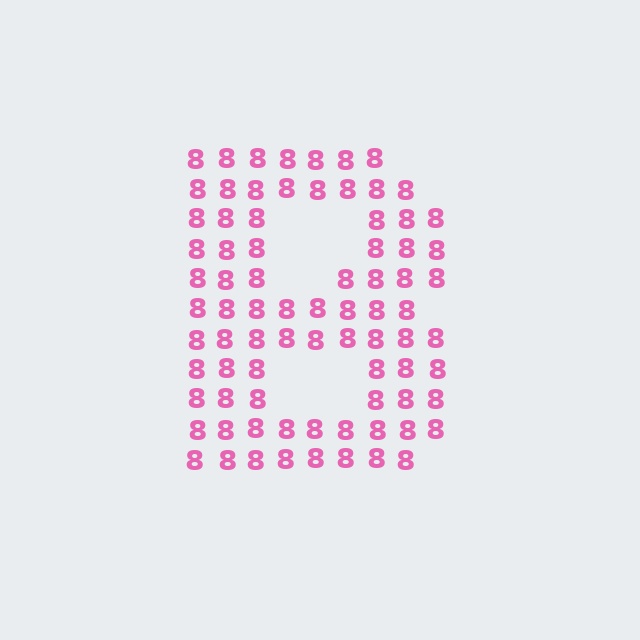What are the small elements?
The small elements are digit 8's.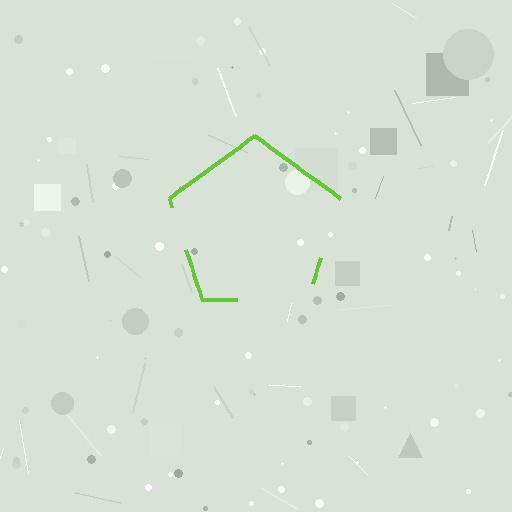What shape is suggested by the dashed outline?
The dashed outline suggests a pentagon.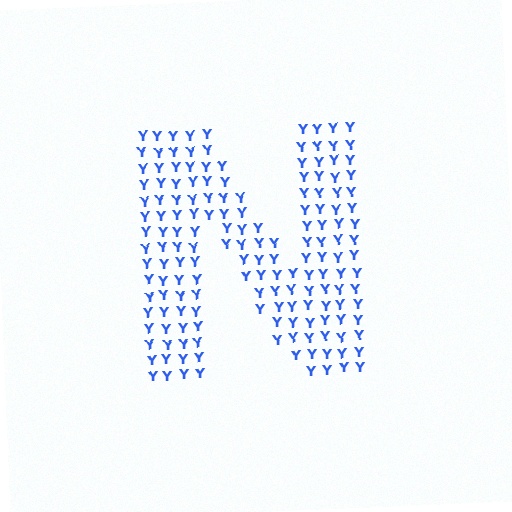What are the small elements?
The small elements are letter Y's.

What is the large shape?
The large shape is the letter N.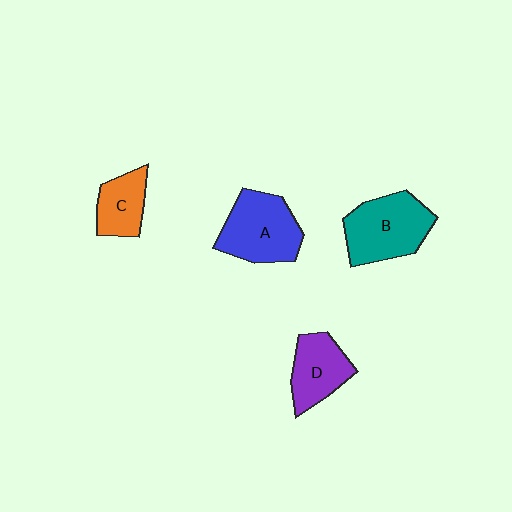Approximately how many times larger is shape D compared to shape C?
Approximately 1.2 times.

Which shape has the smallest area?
Shape C (orange).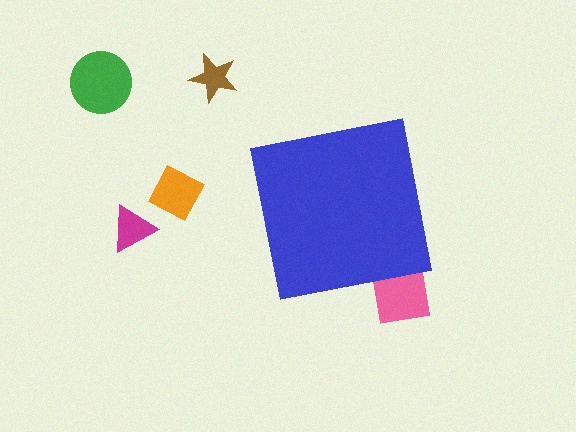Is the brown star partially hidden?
No, the brown star is fully visible.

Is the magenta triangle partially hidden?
No, the magenta triangle is fully visible.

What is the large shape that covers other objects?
A blue square.